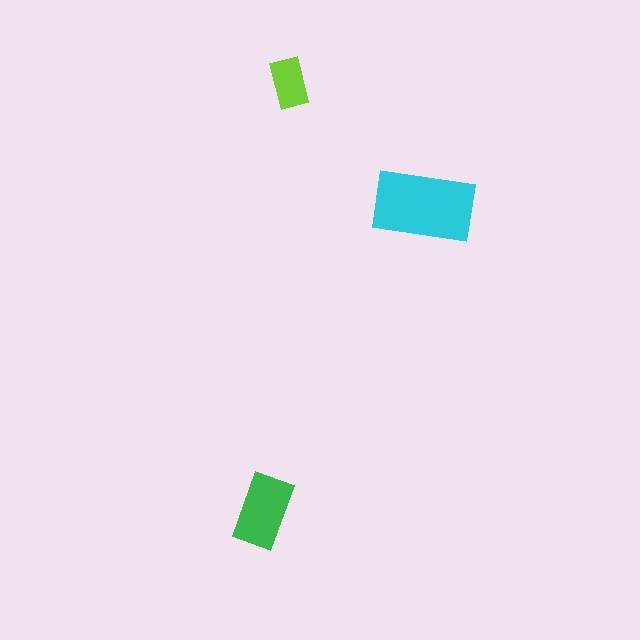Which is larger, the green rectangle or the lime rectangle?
The green one.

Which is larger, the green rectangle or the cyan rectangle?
The cyan one.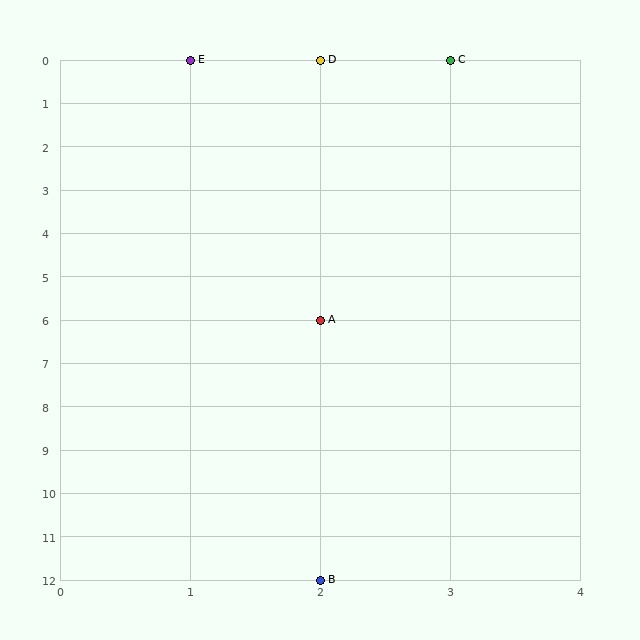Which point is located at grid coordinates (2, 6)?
Point A is at (2, 6).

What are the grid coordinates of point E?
Point E is at grid coordinates (1, 0).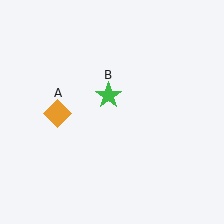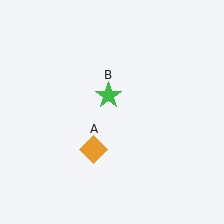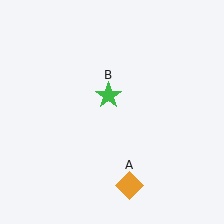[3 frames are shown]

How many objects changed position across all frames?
1 object changed position: orange diamond (object A).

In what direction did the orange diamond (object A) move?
The orange diamond (object A) moved down and to the right.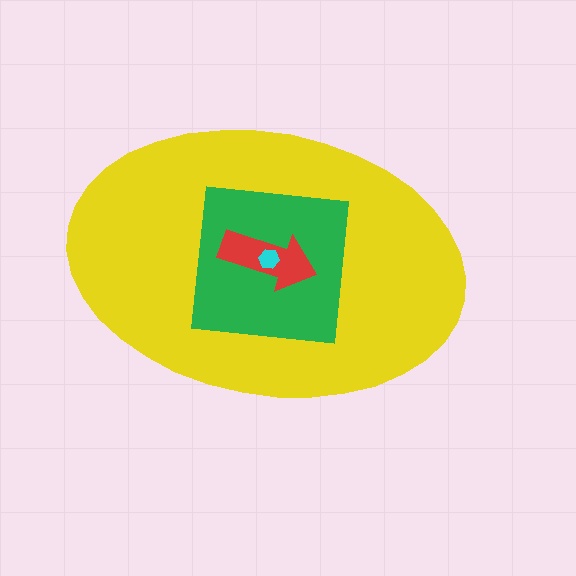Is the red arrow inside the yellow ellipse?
Yes.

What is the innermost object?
The cyan hexagon.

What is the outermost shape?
The yellow ellipse.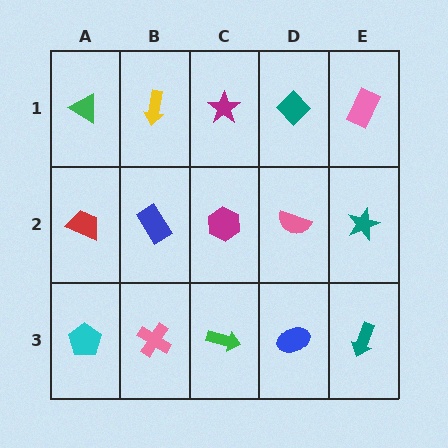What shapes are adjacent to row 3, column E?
A teal star (row 2, column E), a blue ellipse (row 3, column D).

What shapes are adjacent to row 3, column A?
A red trapezoid (row 2, column A), a pink cross (row 3, column B).